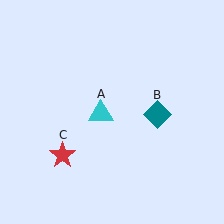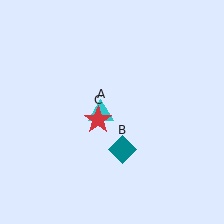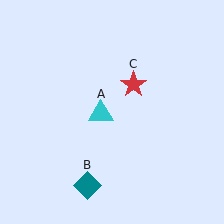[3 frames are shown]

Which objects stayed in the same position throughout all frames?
Cyan triangle (object A) remained stationary.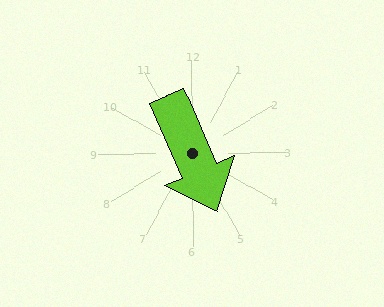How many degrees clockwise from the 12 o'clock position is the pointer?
Approximately 157 degrees.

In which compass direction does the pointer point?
Southeast.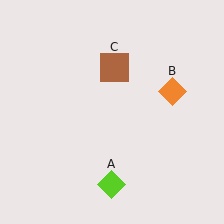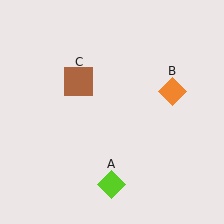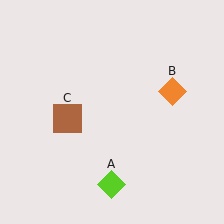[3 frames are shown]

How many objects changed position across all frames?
1 object changed position: brown square (object C).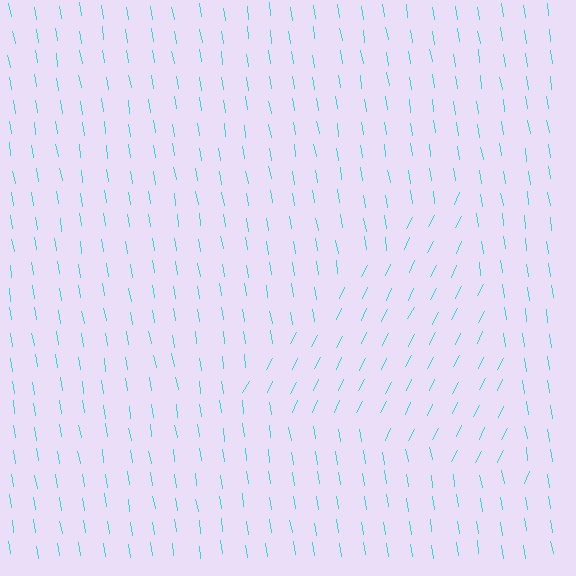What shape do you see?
I see a triangle.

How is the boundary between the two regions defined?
The boundary is defined purely by a change in line orientation (approximately 35 degrees difference). All lines are the same color and thickness.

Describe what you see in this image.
The image is filled with small cyan line segments. A triangle region in the image has lines oriented differently from the surrounding lines, creating a visible texture boundary.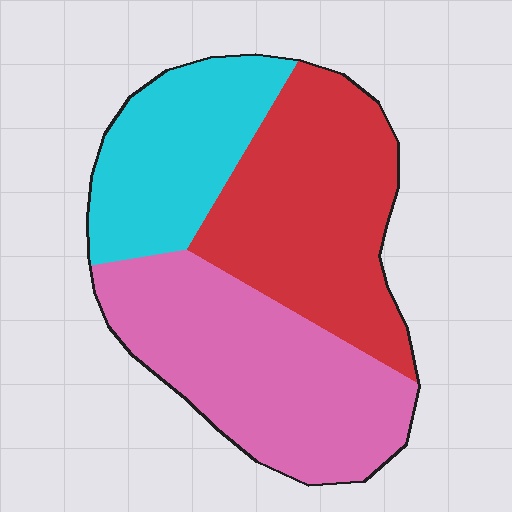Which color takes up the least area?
Cyan, at roughly 25%.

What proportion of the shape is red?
Red covers about 35% of the shape.